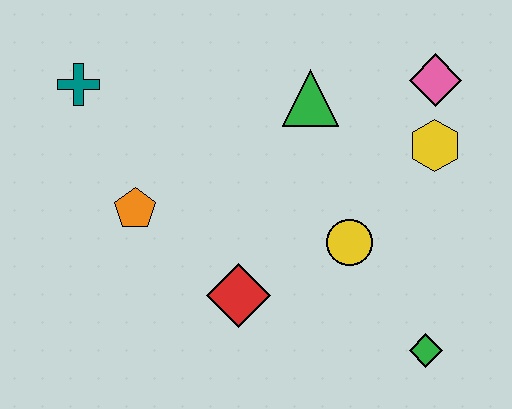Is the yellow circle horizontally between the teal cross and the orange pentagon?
No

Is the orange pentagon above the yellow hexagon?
No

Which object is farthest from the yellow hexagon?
The teal cross is farthest from the yellow hexagon.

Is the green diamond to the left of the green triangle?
No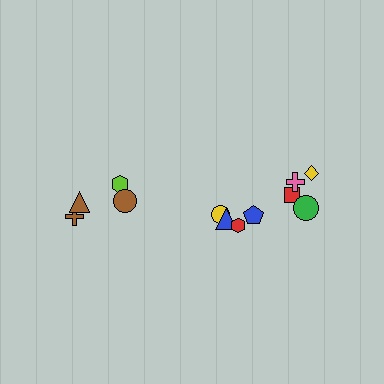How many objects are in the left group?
There are 4 objects.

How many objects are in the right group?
There are 8 objects.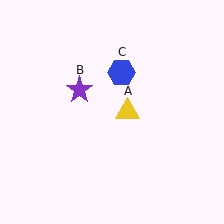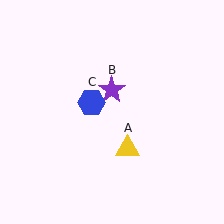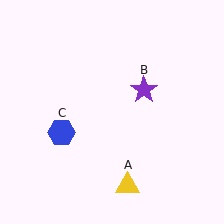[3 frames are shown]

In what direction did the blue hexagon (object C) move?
The blue hexagon (object C) moved down and to the left.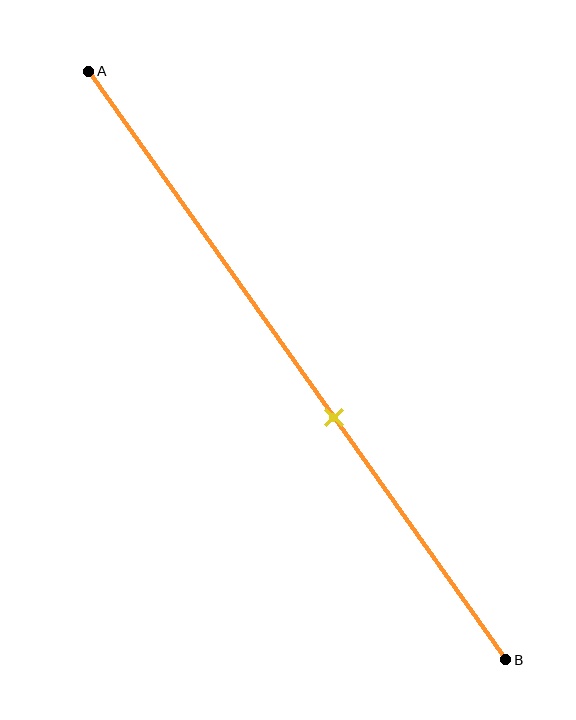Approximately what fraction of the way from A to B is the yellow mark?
The yellow mark is approximately 60% of the way from A to B.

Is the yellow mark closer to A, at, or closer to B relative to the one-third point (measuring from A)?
The yellow mark is closer to point B than the one-third point of segment AB.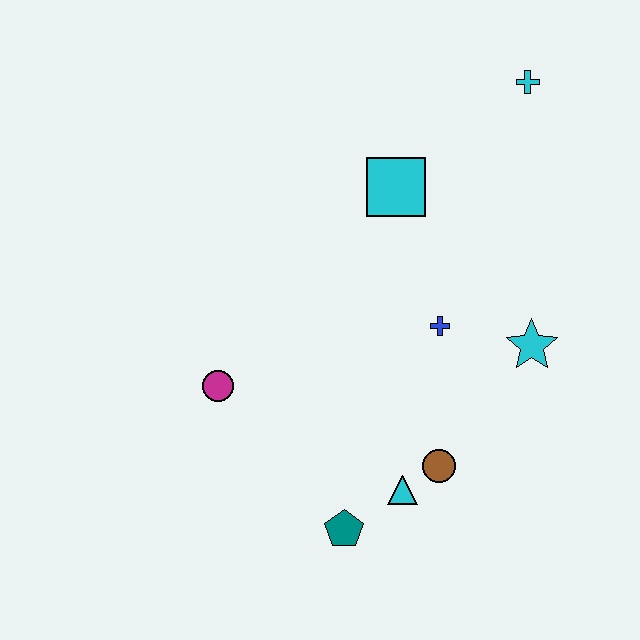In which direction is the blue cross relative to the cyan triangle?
The blue cross is above the cyan triangle.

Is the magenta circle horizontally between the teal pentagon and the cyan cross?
No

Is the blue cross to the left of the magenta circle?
No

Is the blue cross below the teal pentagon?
No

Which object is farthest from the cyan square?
The teal pentagon is farthest from the cyan square.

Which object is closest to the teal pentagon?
The cyan triangle is closest to the teal pentagon.